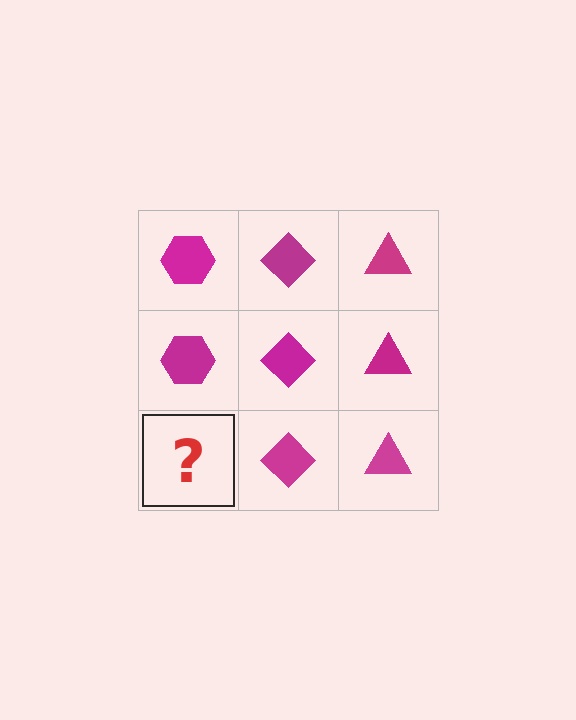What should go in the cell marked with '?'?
The missing cell should contain a magenta hexagon.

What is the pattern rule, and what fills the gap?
The rule is that each column has a consistent shape. The gap should be filled with a magenta hexagon.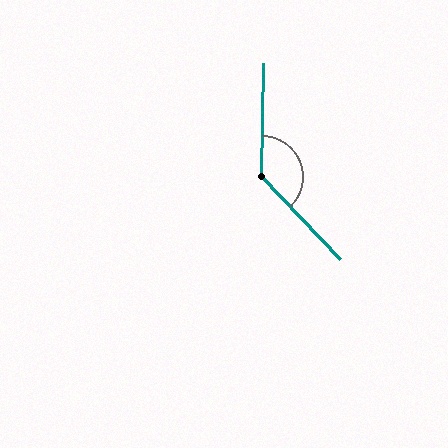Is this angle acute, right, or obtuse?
It is obtuse.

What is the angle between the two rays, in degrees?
Approximately 135 degrees.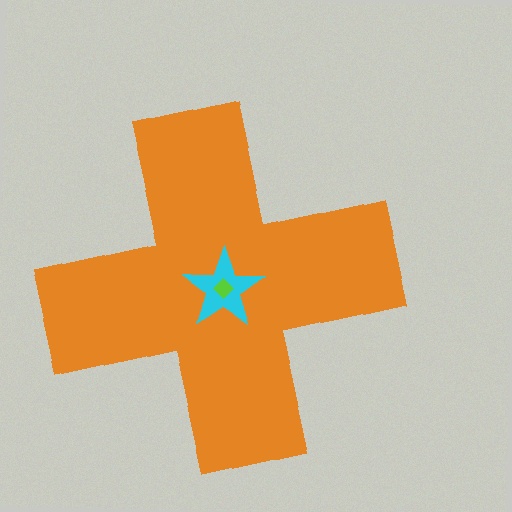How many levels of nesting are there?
3.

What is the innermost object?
The lime diamond.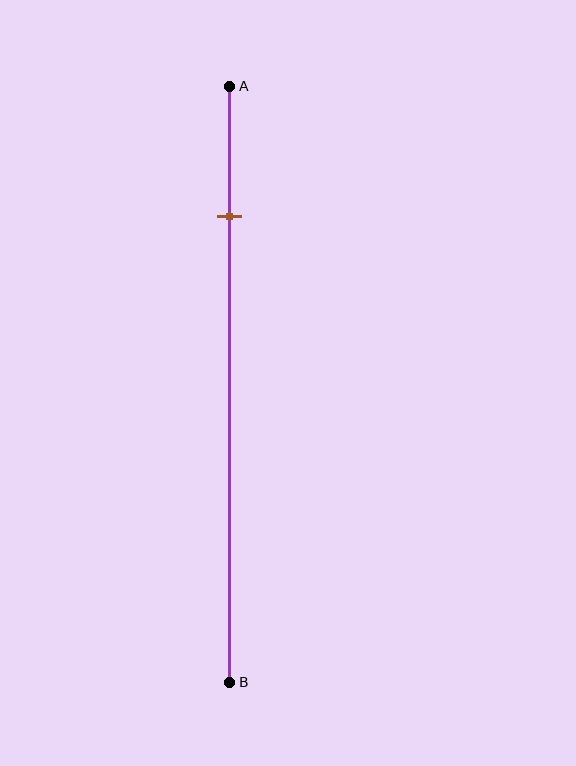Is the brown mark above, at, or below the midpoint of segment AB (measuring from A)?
The brown mark is above the midpoint of segment AB.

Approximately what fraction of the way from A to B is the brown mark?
The brown mark is approximately 20% of the way from A to B.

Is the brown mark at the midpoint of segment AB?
No, the mark is at about 20% from A, not at the 50% midpoint.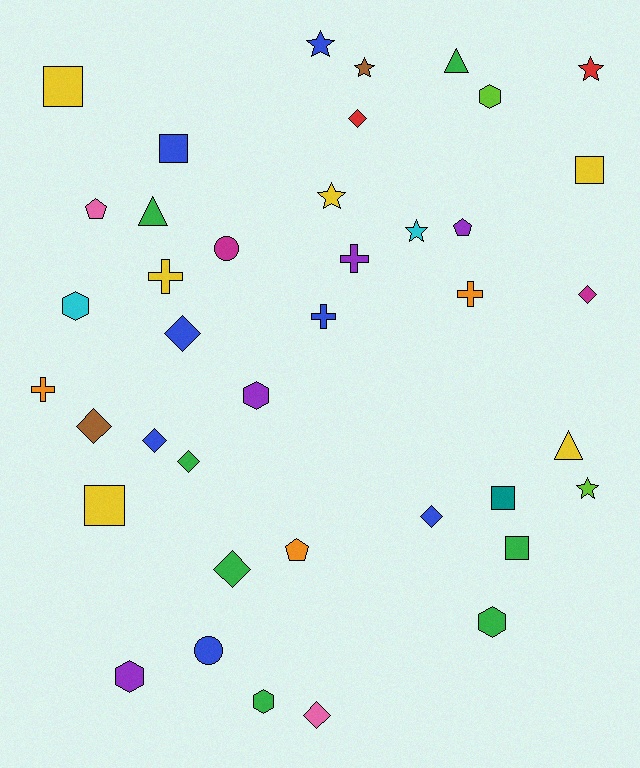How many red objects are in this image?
There are 2 red objects.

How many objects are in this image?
There are 40 objects.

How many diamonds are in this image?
There are 9 diamonds.